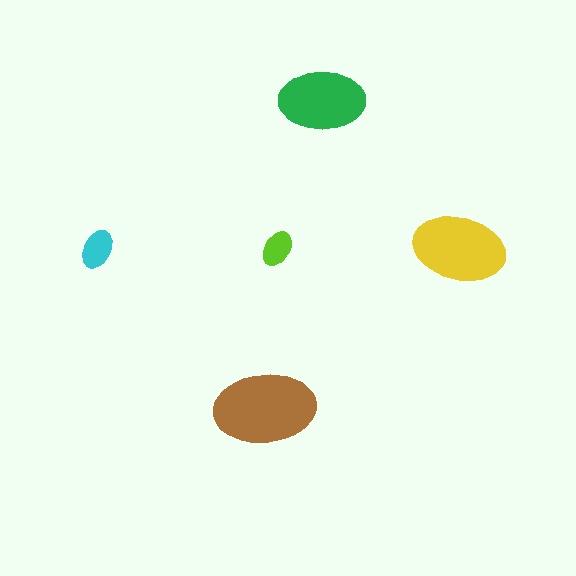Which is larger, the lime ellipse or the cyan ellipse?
The cyan one.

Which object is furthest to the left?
The cyan ellipse is leftmost.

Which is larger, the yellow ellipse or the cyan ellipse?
The yellow one.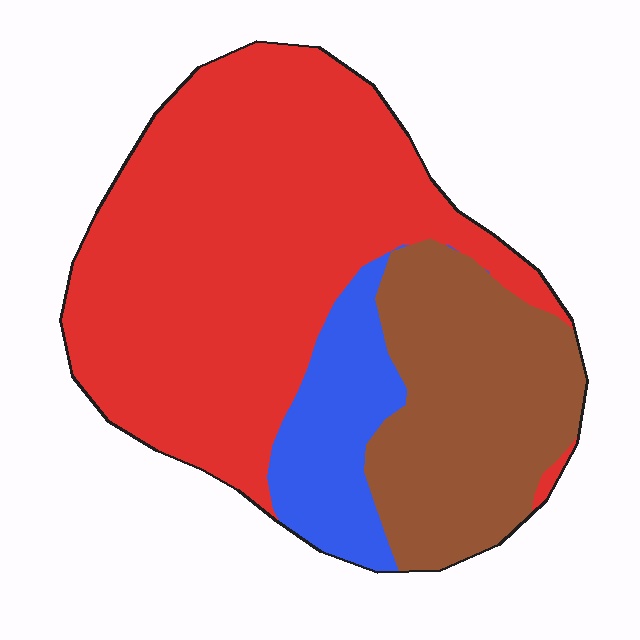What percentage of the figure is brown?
Brown covers about 25% of the figure.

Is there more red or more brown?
Red.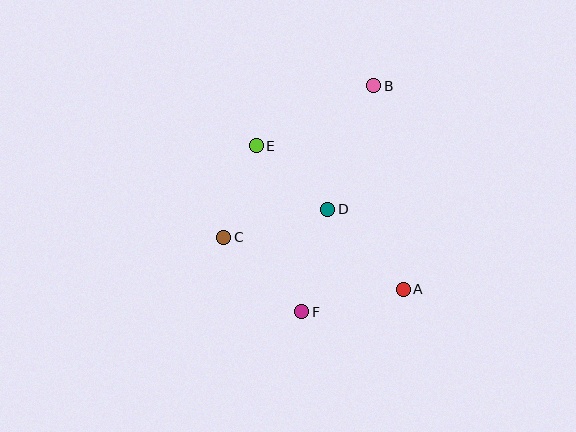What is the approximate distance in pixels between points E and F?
The distance between E and F is approximately 172 pixels.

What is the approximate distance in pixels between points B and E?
The distance between B and E is approximately 132 pixels.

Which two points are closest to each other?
Points D and E are closest to each other.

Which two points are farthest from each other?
Points B and F are farthest from each other.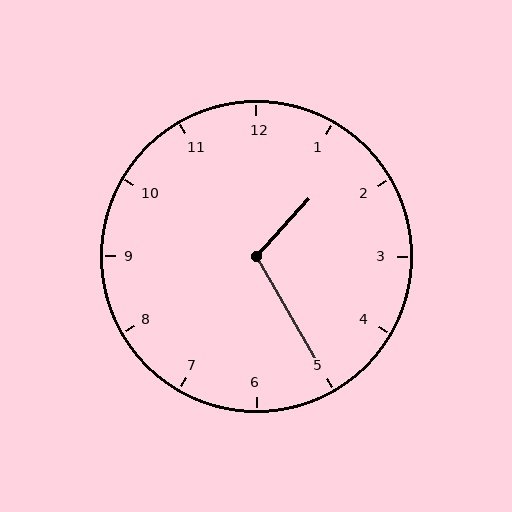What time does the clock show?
1:25.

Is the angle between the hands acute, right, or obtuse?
It is obtuse.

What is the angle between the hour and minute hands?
Approximately 108 degrees.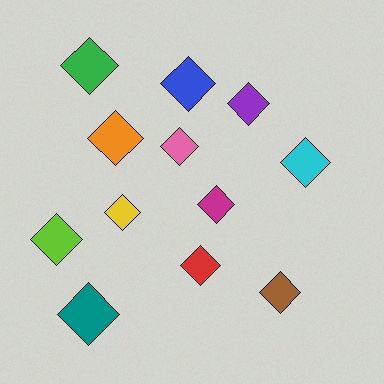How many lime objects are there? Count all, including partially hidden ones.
There is 1 lime object.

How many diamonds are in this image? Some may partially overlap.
There are 12 diamonds.